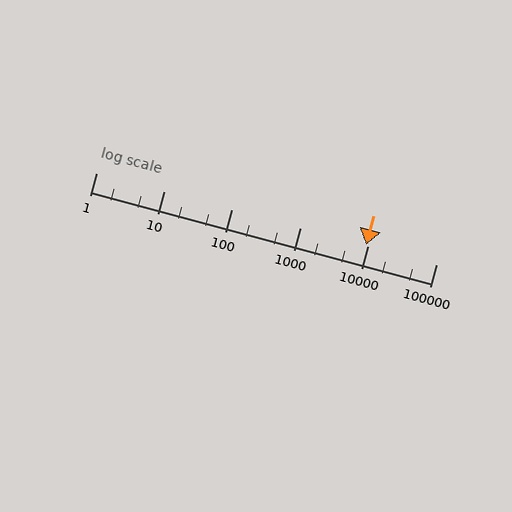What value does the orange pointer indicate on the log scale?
The pointer indicates approximately 9300.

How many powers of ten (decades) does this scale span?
The scale spans 5 decades, from 1 to 100000.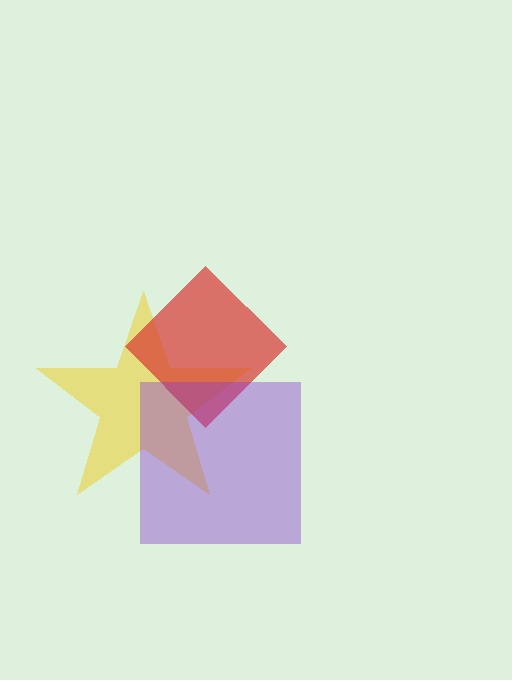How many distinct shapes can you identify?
There are 3 distinct shapes: a yellow star, a red diamond, a purple square.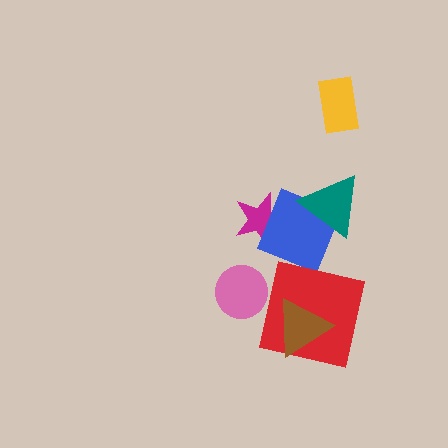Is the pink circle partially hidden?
No, no other shape covers it.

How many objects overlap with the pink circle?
0 objects overlap with the pink circle.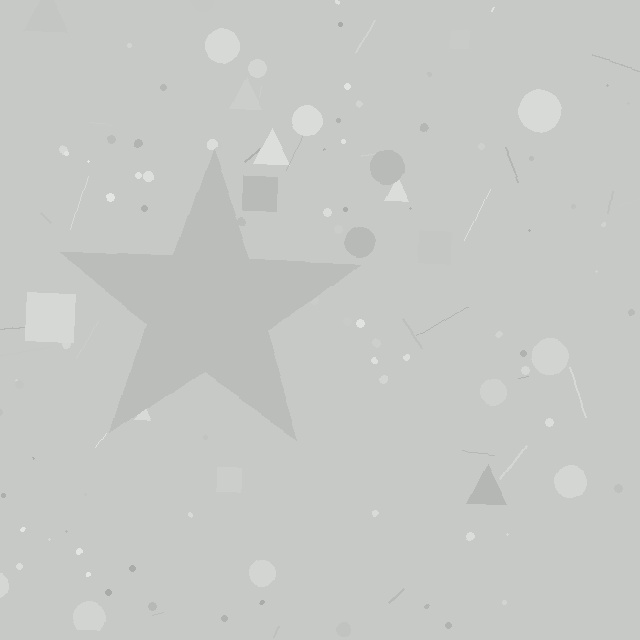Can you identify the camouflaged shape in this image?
The camouflaged shape is a star.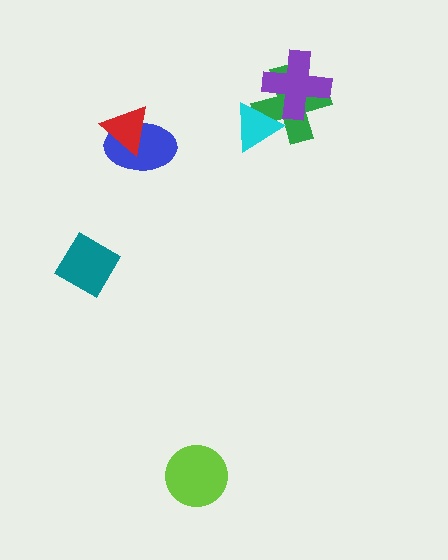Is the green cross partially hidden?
Yes, it is partially covered by another shape.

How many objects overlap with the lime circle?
0 objects overlap with the lime circle.